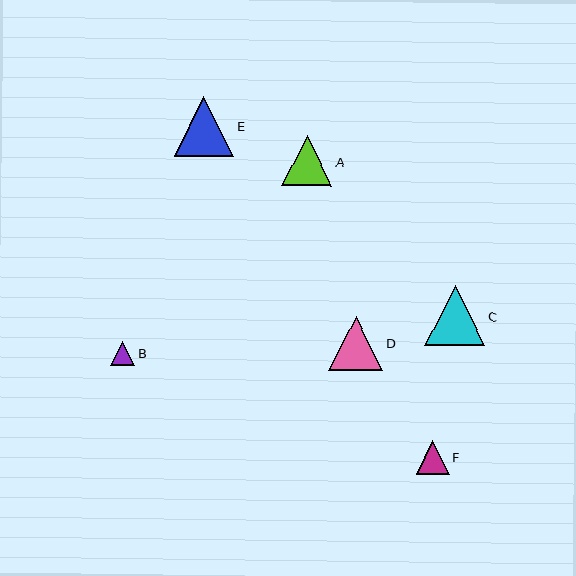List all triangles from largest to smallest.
From largest to smallest: E, C, D, A, F, B.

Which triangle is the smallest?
Triangle B is the smallest with a size of approximately 24 pixels.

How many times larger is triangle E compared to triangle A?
Triangle E is approximately 1.2 times the size of triangle A.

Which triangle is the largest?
Triangle E is the largest with a size of approximately 60 pixels.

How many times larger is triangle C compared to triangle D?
Triangle C is approximately 1.1 times the size of triangle D.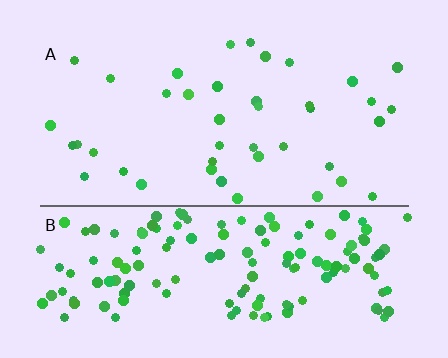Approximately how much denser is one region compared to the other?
Approximately 3.9× — region B over region A.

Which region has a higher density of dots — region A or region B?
B (the bottom).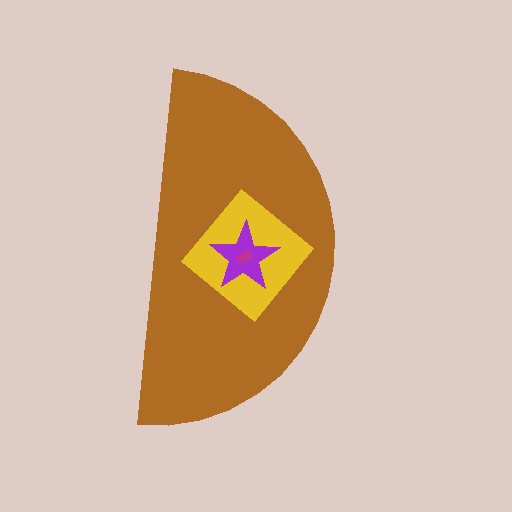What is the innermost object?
The magenta rectangle.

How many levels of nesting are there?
4.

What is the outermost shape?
The brown semicircle.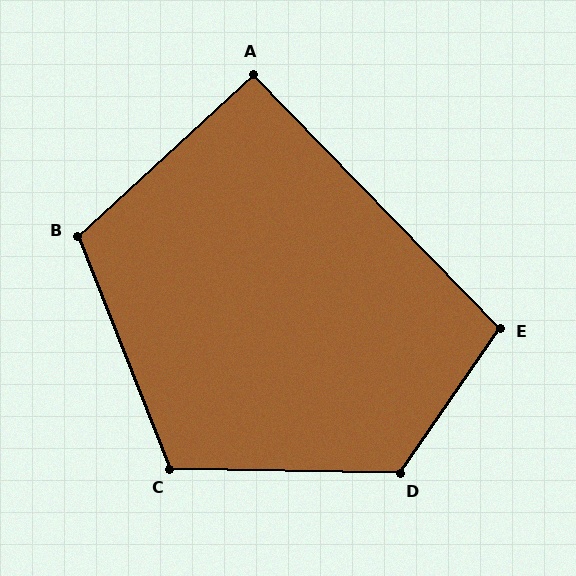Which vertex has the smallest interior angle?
A, at approximately 92 degrees.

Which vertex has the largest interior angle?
D, at approximately 124 degrees.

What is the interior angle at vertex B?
Approximately 111 degrees (obtuse).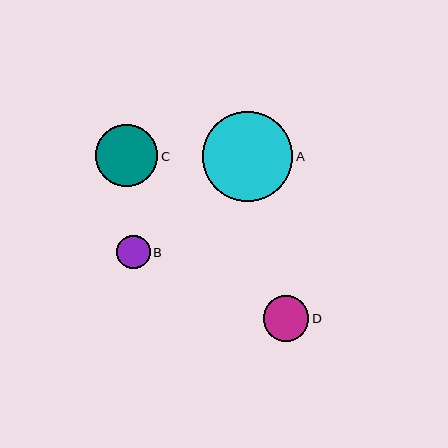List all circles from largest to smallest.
From largest to smallest: A, C, D, B.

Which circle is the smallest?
Circle B is the smallest with a size of approximately 33 pixels.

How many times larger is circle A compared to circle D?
Circle A is approximately 2.0 times the size of circle D.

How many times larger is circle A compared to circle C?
Circle A is approximately 1.4 times the size of circle C.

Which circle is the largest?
Circle A is the largest with a size of approximately 90 pixels.